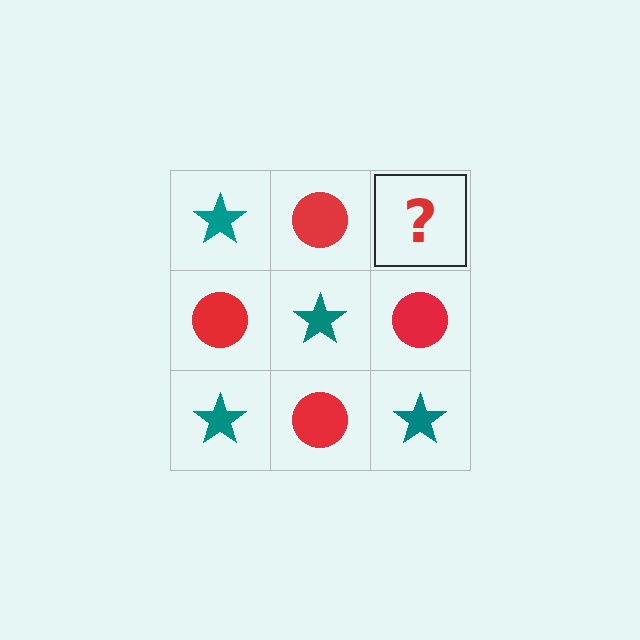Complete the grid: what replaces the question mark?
The question mark should be replaced with a teal star.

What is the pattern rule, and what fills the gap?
The rule is that it alternates teal star and red circle in a checkerboard pattern. The gap should be filled with a teal star.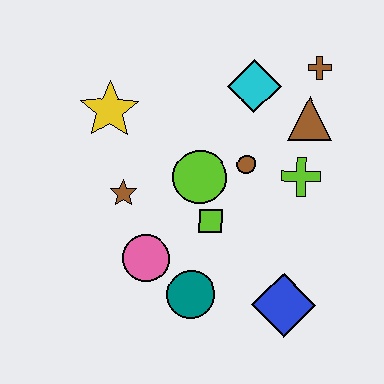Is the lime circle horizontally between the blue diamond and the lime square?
No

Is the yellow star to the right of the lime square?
No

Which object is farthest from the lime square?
The brown cross is farthest from the lime square.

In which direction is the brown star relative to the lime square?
The brown star is to the left of the lime square.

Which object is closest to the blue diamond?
The teal circle is closest to the blue diamond.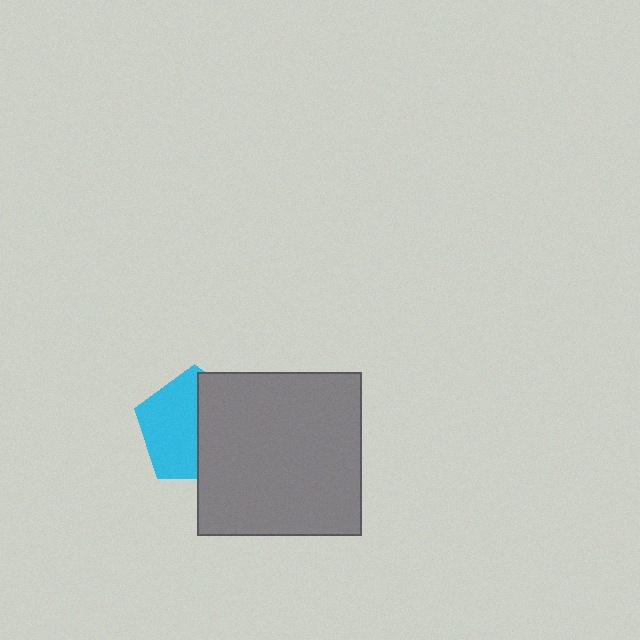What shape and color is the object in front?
The object in front is a gray square.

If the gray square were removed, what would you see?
You would see the complete cyan pentagon.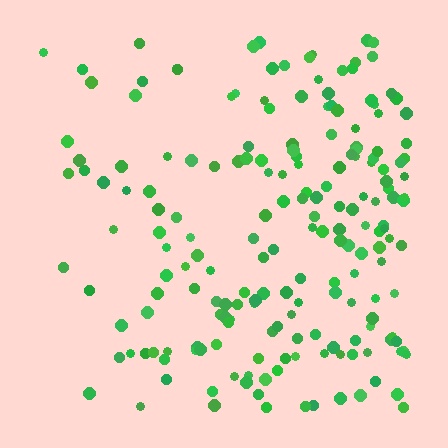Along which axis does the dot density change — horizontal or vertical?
Horizontal.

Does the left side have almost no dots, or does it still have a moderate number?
Still a moderate number, just noticeably fewer than the right.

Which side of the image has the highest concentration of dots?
The right.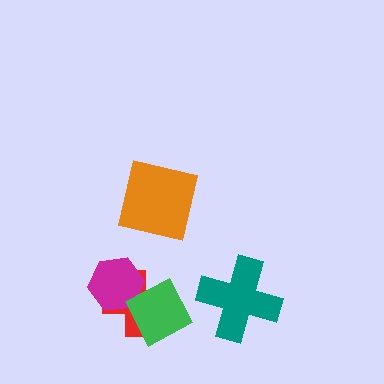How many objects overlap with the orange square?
0 objects overlap with the orange square.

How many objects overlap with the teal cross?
0 objects overlap with the teal cross.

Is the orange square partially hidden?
No, no other shape covers it.